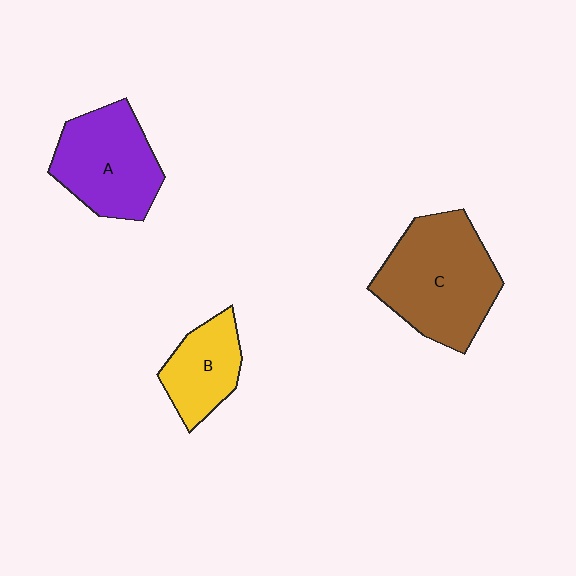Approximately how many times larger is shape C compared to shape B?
Approximately 1.9 times.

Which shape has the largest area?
Shape C (brown).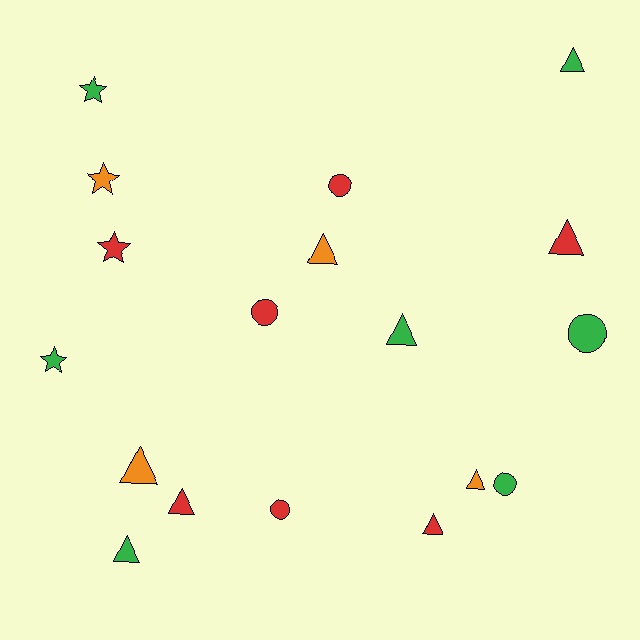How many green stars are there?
There are 2 green stars.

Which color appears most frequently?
Green, with 7 objects.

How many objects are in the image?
There are 18 objects.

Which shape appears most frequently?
Triangle, with 9 objects.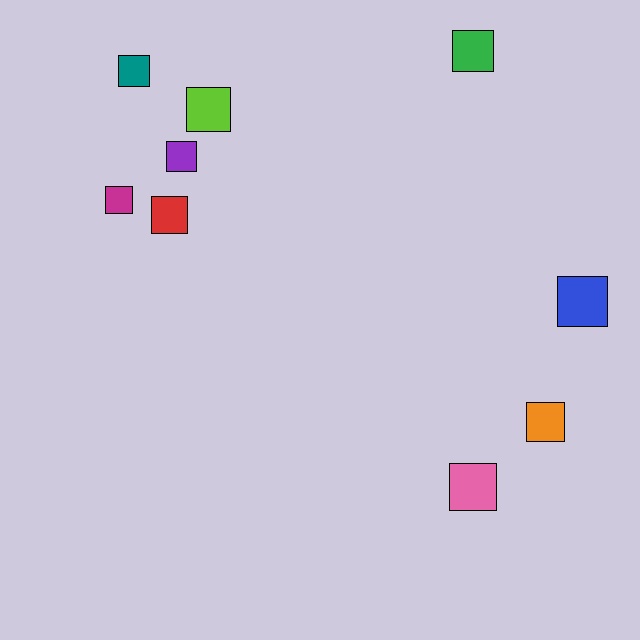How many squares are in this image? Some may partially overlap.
There are 9 squares.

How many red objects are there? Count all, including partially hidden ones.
There is 1 red object.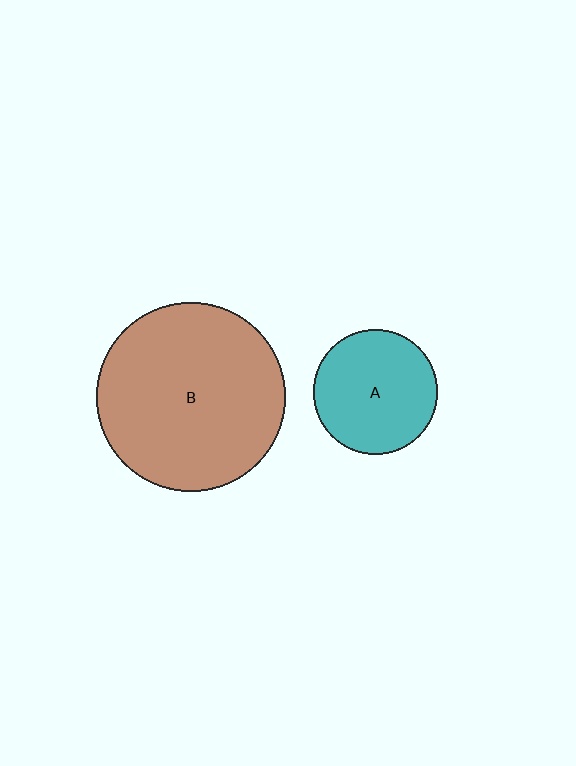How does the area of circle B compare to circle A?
Approximately 2.3 times.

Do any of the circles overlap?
No, none of the circles overlap.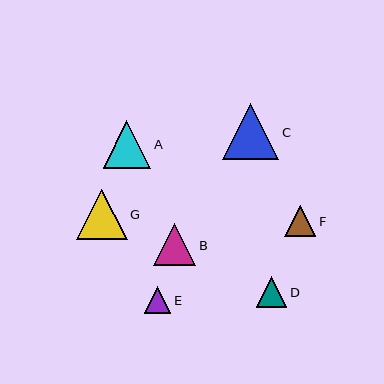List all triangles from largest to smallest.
From largest to smallest: C, G, A, B, F, D, E.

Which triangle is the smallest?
Triangle E is the smallest with a size of approximately 27 pixels.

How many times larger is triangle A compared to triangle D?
Triangle A is approximately 1.6 times the size of triangle D.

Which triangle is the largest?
Triangle C is the largest with a size of approximately 56 pixels.